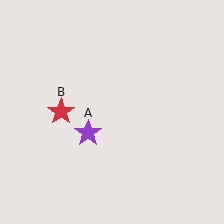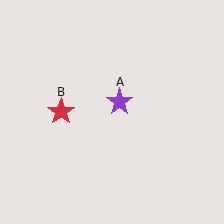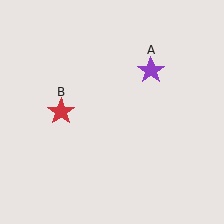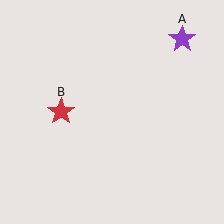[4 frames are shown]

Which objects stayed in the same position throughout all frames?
Red star (object B) remained stationary.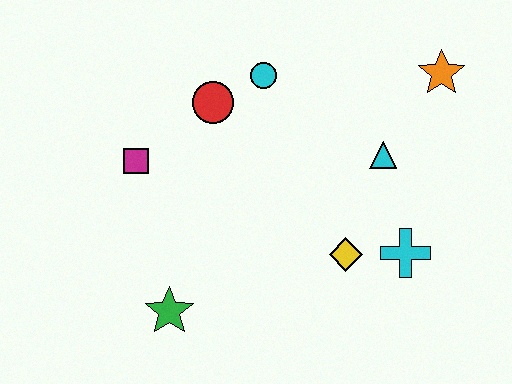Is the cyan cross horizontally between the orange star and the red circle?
Yes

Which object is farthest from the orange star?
The green star is farthest from the orange star.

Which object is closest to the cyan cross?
The yellow diamond is closest to the cyan cross.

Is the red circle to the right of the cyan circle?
No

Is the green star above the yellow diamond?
No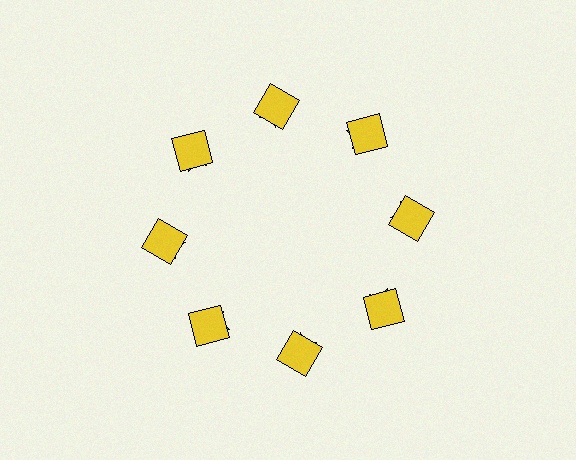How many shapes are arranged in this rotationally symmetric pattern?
There are 16 shapes, arranged in 8 groups of 2.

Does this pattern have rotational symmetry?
Yes, this pattern has 8-fold rotational symmetry. It looks the same after rotating 45 degrees around the center.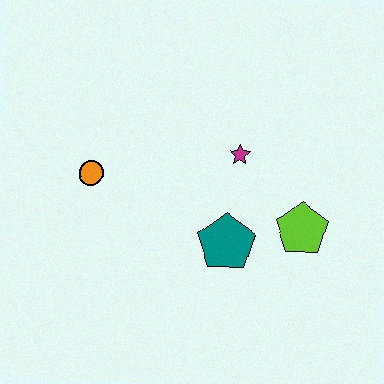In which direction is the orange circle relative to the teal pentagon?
The orange circle is to the left of the teal pentagon.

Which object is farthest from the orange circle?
The lime pentagon is farthest from the orange circle.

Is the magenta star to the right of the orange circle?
Yes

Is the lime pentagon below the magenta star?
Yes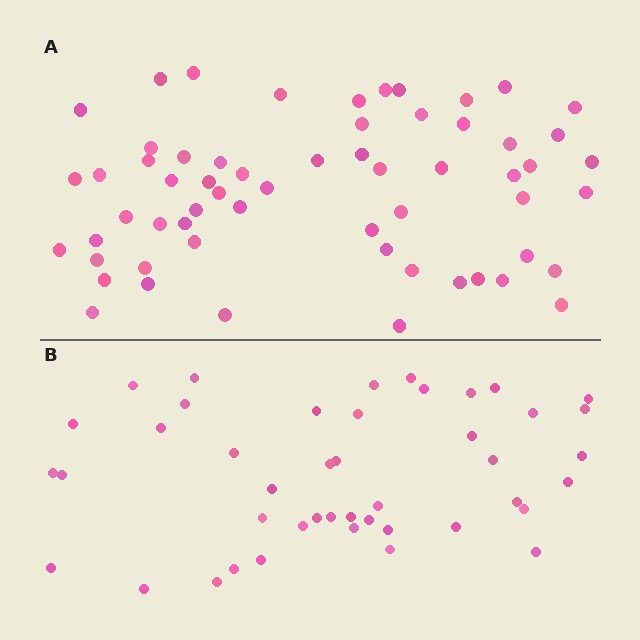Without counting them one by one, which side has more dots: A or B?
Region A (the top region) has more dots.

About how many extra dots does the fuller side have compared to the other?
Region A has approximately 15 more dots than region B.